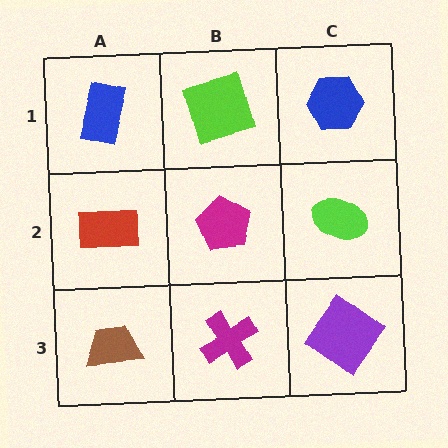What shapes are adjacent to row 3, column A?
A red rectangle (row 2, column A), a magenta cross (row 3, column B).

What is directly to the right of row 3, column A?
A magenta cross.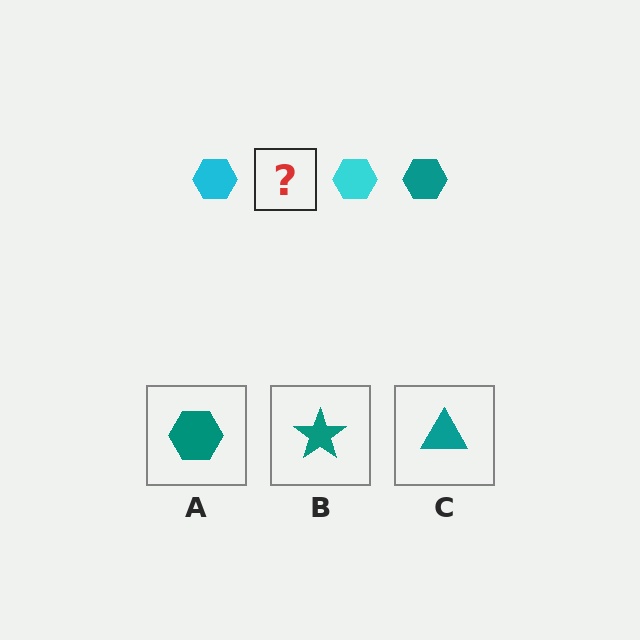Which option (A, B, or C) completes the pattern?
A.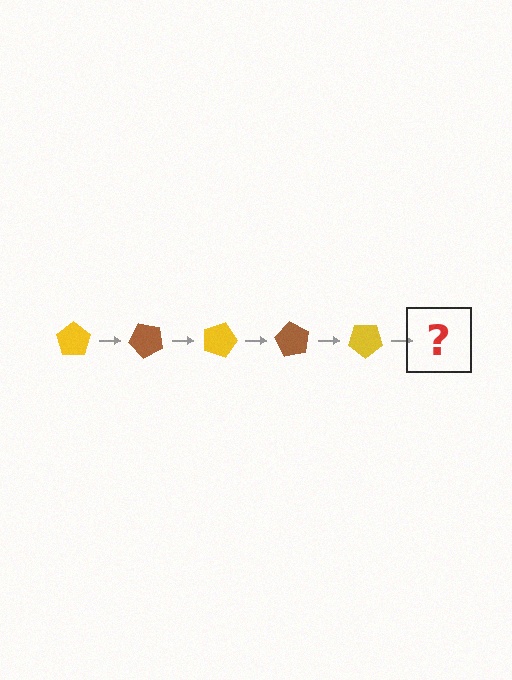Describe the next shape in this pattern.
It should be a brown pentagon, rotated 225 degrees from the start.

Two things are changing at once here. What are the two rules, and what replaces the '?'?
The two rules are that it rotates 45 degrees each step and the color cycles through yellow and brown. The '?' should be a brown pentagon, rotated 225 degrees from the start.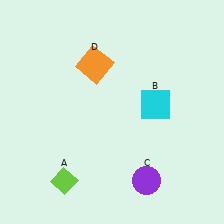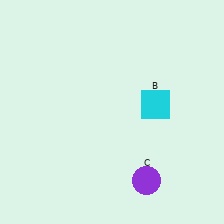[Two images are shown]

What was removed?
The lime diamond (A), the orange square (D) were removed in Image 2.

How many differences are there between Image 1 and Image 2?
There are 2 differences between the two images.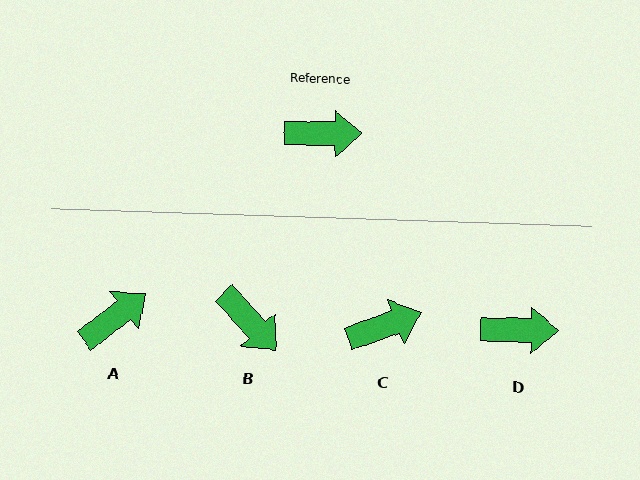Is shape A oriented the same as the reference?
No, it is off by about 38 degrees.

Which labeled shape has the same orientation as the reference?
D.